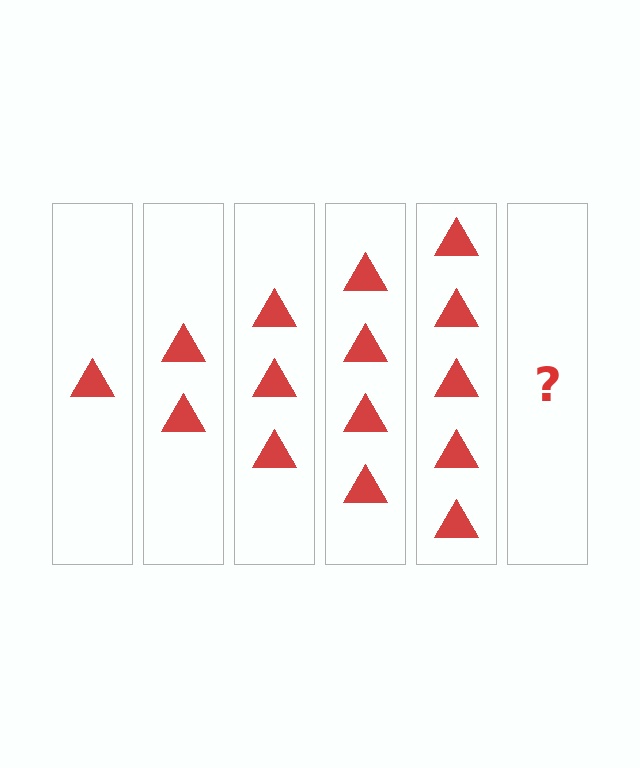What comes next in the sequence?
The next element should be 6 triangles.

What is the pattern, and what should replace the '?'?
The pattern is that each step adds one more triangle. The '?' should be 6 triangles.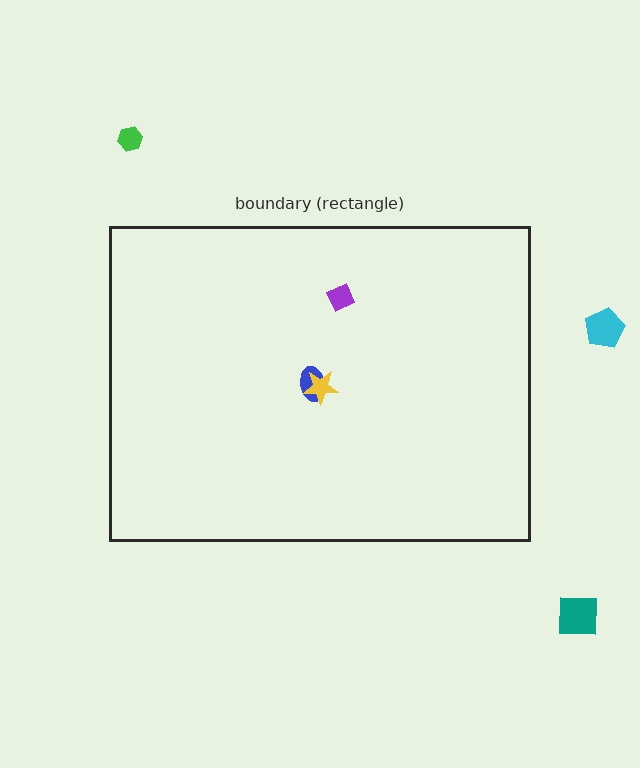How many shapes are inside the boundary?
3 inside, 3 outside.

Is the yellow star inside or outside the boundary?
Inside.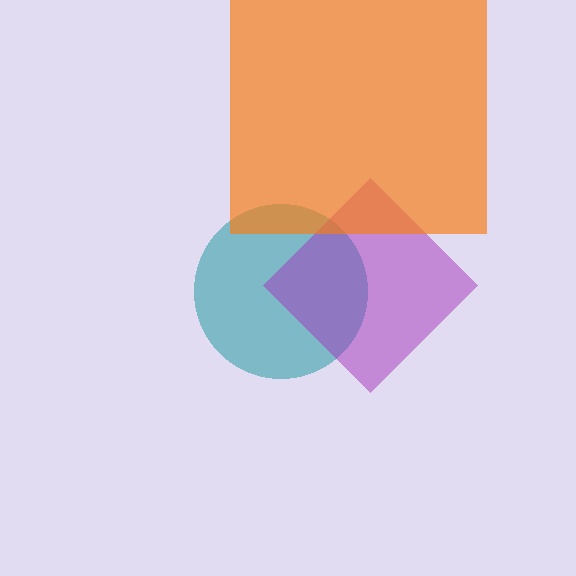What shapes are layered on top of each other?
The layered shapes are: a teal circle, a purple diamond, an orange square.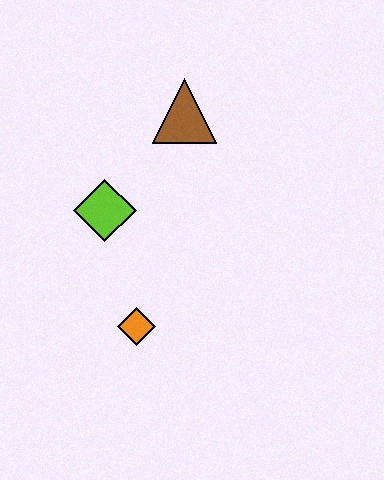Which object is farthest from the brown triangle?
The orange diamond is farthest from the brown triangle.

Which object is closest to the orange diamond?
The lime diamond is closest to the orange diamond.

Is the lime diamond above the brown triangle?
No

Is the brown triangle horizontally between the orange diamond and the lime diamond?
No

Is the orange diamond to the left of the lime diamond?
No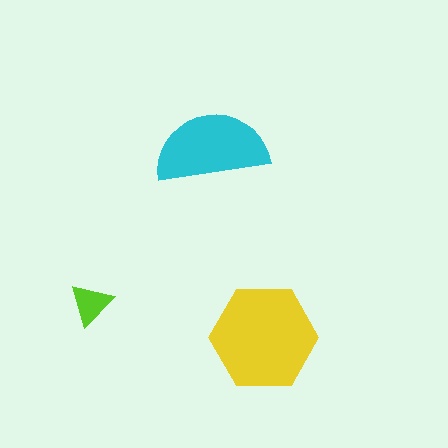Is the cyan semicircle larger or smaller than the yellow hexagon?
Smaller.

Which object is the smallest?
The lime triangle.